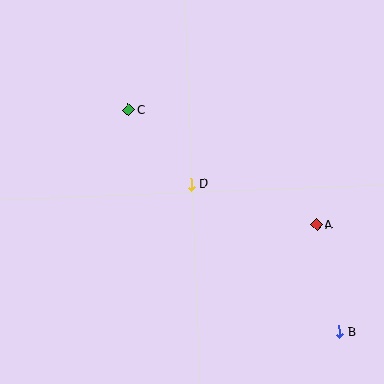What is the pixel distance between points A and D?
The distance between A and D is 132 pixels.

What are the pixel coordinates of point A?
Point A is at (317, 225).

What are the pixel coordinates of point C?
Point C is at (128, 110).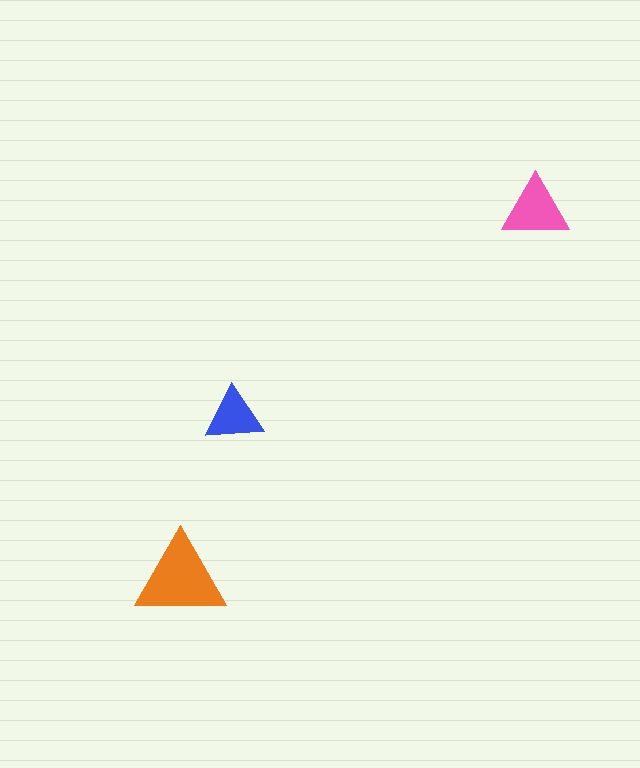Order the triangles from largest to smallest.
the orange one, the pink one, the blue one.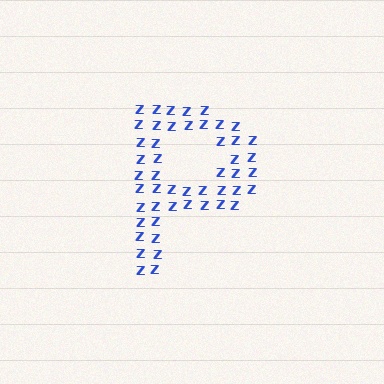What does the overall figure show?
The overall figure shows the letter P.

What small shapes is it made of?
It is made of small letter Z's.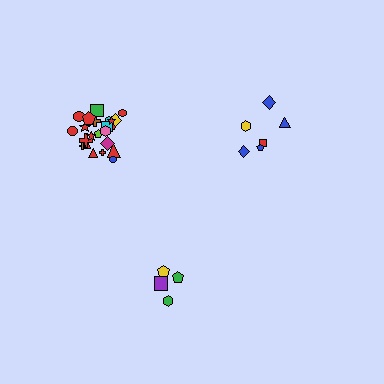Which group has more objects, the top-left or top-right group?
The top-left group.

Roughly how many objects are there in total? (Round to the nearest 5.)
Roughly 35 objects in total.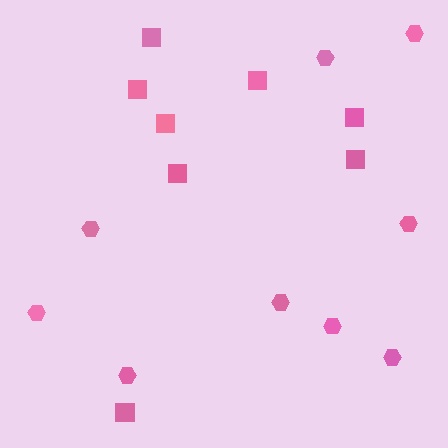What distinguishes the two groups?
There are 2 groups: one group of squares (8) and one group of hexagons (9).